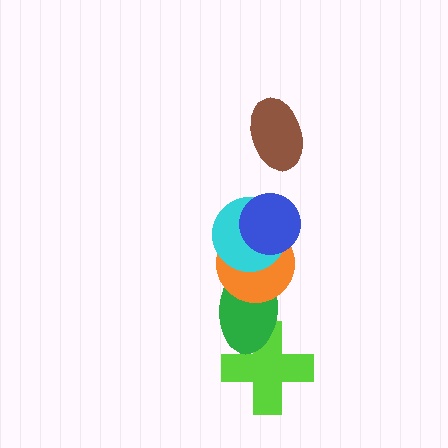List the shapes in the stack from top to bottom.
From top to bottom: the brown ellipse, the blue circle, the cyan circle, the orange circle, the green ellipse, the lime cross.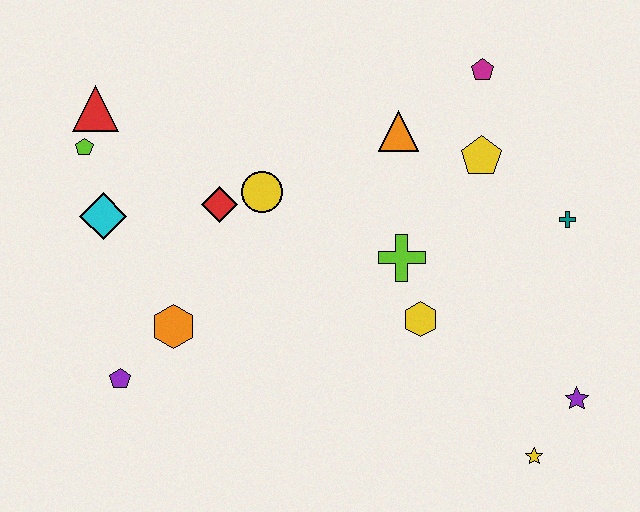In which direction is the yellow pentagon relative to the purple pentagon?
The yellow pentagon is to the right of the purple pentagon.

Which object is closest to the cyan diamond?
The lime pentagon is closest to the cyan diamond.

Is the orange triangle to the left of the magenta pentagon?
Yes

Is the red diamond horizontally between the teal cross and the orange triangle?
No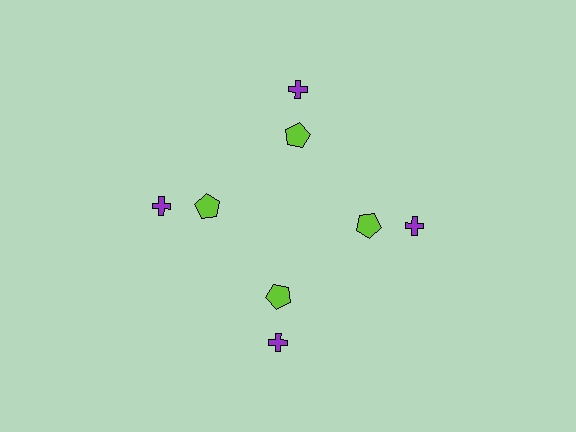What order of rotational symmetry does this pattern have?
This pattern has 4-fold rotational symmetry.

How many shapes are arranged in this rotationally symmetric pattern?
There are 8 shapes, arranged in 4 groups of 2.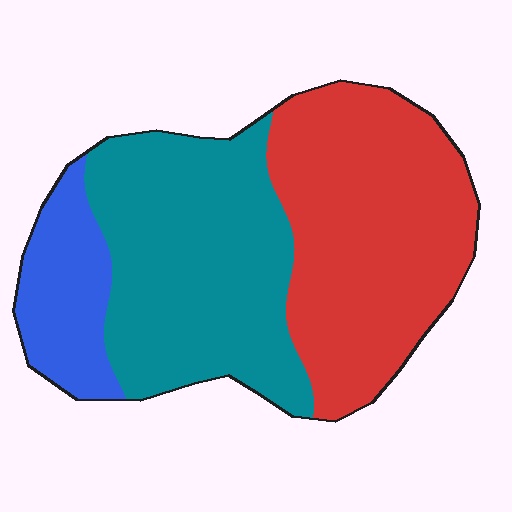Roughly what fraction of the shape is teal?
Teal covers roughly 40% of the shape.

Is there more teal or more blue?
Teal.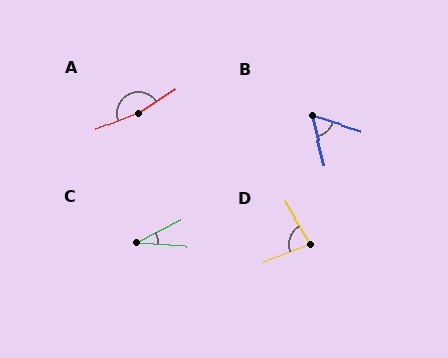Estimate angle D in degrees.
Approximately 80 degrees.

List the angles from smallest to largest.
C (31°), B (58°), D (80°), A (168°).